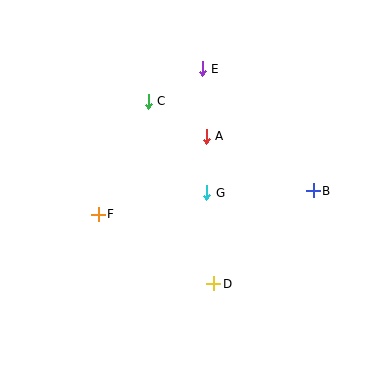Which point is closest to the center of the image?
Point G at (207, 193) is closest to the center.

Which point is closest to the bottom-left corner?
Point F is closest to the bottom-left corner.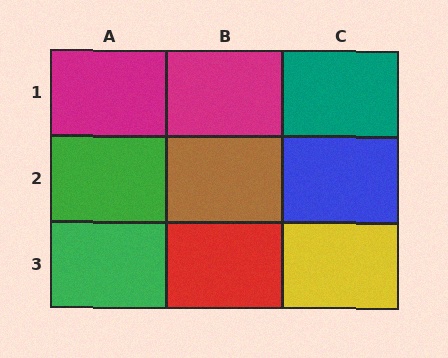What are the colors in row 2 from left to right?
Green, brown, blue.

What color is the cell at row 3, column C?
Yellow.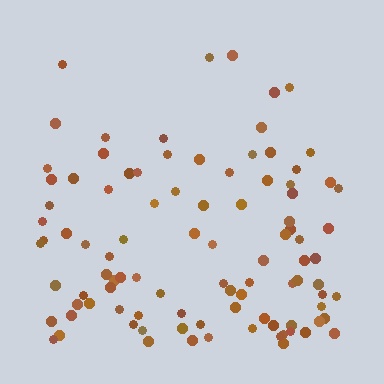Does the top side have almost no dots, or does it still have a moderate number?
Still a moderate number, just noticeably fewer than the bottom.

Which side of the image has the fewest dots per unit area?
The top.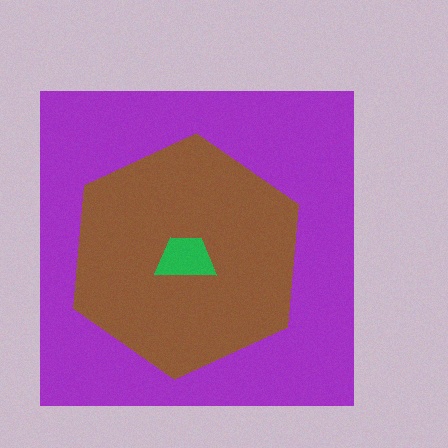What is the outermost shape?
The purple square.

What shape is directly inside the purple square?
The brown hexagon.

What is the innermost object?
The green trapezoid.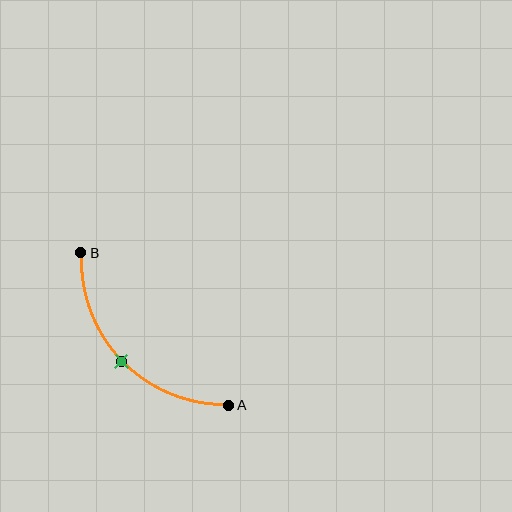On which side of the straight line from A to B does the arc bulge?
The arc bulges below and to the left of the straight line connecting A and B.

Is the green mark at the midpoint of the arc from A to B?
Yes. The green mark lies on the arc at equal arc-length from both A and B — it is the arc midpoint.